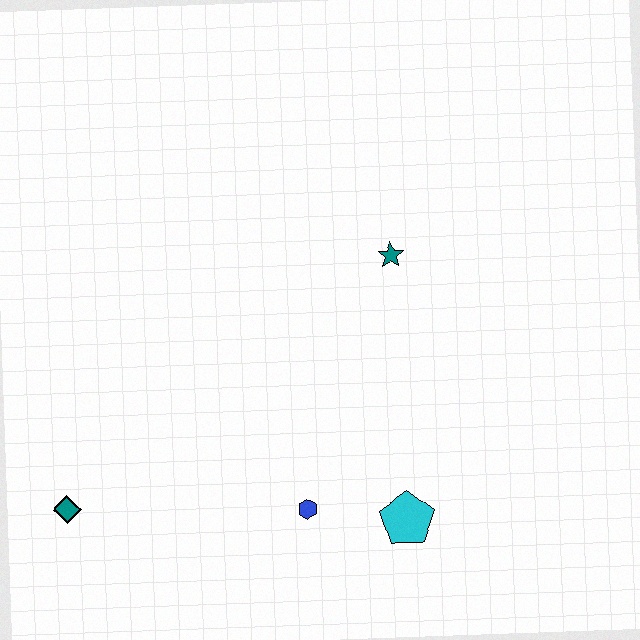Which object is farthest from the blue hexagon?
The teal star is farthest from the blue hexagon.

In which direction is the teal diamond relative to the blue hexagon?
The teal diamond is to the left of the blue hexagon.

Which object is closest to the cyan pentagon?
The blue hexagon is closest to the cyan pentagon.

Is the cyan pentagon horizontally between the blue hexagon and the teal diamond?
No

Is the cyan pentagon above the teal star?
No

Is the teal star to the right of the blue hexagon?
Yes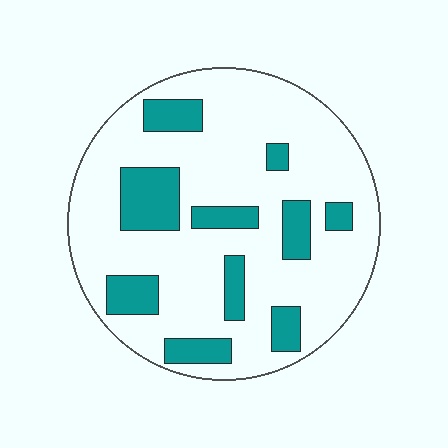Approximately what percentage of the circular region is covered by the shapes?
Approximately 20%.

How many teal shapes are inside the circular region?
10.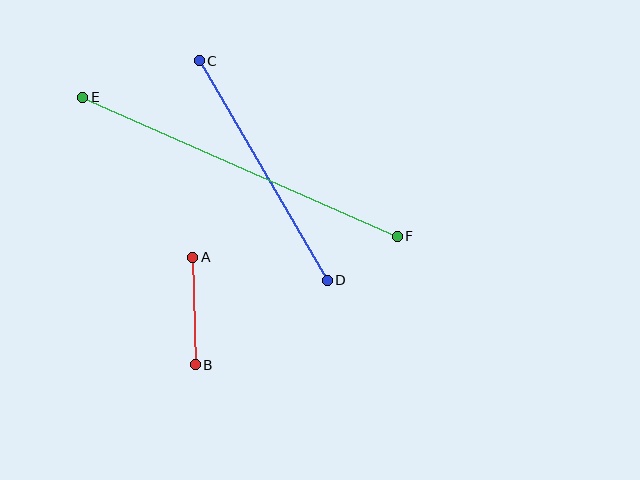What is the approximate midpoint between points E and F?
The midpoint is at approximately (240, 167) pixels.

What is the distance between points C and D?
The distance is approximately 254 pixels.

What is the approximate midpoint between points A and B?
The midpoint is at approximately (194, 311) pixels.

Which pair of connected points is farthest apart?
Points E and F are farthest apart.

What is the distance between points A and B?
The distance is approximately 107 pixels.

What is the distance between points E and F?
The distance is approximately 344 pixels.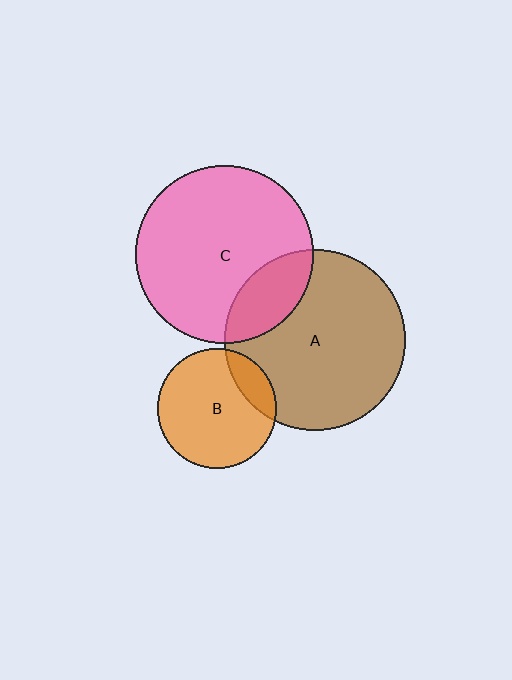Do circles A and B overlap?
Yes.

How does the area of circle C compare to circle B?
Approximately 2.2 times.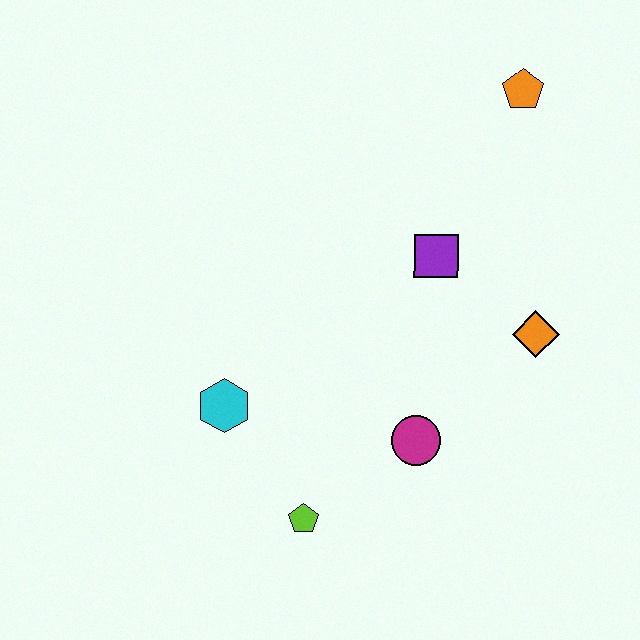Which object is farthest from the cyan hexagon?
The orange pentagon is farthest from the cyan hexagon.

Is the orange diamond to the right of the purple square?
Yes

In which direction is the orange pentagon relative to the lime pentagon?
The orange pentagon is above the lime pentagon.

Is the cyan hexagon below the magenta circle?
No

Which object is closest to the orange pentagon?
The purple square is closest to the orange pentagon.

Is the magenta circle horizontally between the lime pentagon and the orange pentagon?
Yes